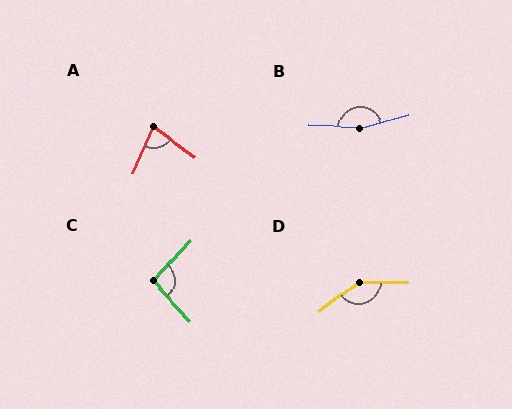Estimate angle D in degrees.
Approximately 142 degrees.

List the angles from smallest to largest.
A (78°), C (94°), D (142°), B (162°).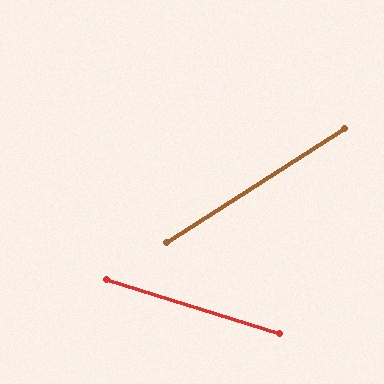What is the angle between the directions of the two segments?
Approximately 50 degrees.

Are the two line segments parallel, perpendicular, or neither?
Neither parallel nor perpendicular — they differ by about 50°.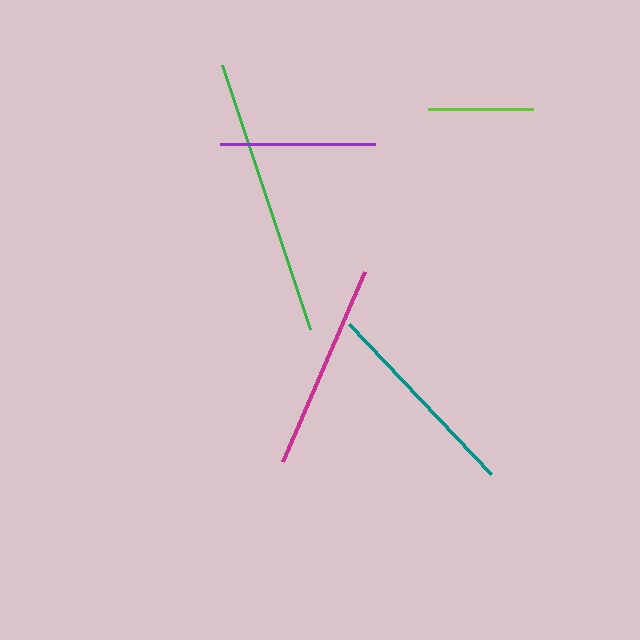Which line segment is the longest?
The green line is the longest at approximately 278 pixels.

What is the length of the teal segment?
The teal segment is approximately 207 pixels long.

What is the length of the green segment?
The green segment is approximately 278 pixels long.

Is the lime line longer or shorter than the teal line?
The teal line is longer than the lime line.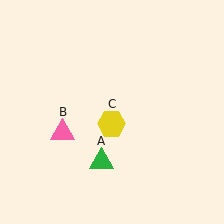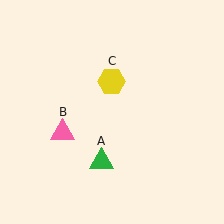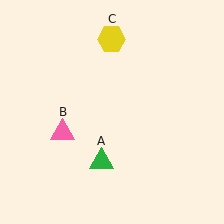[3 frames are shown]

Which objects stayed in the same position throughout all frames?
Green triangle (object A) and pink triangle (object B) remained stationary.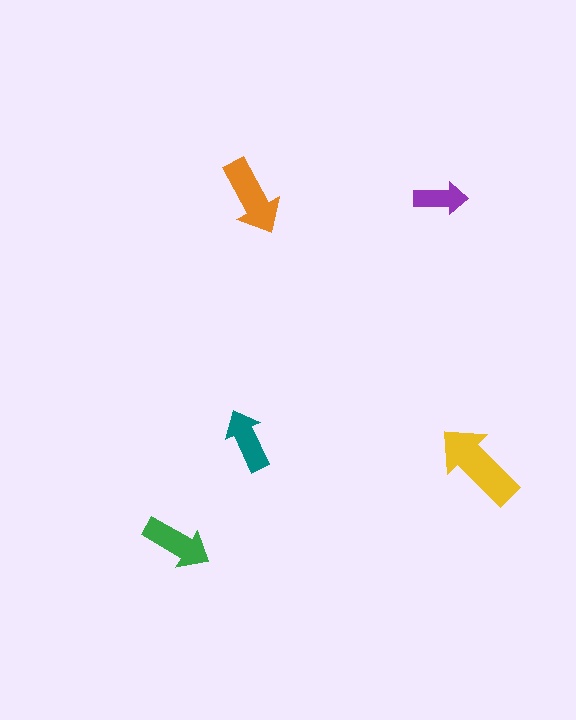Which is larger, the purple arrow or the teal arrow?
The teal one.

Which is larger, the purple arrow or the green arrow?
The green one.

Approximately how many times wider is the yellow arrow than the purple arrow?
About 1.5 times wider.